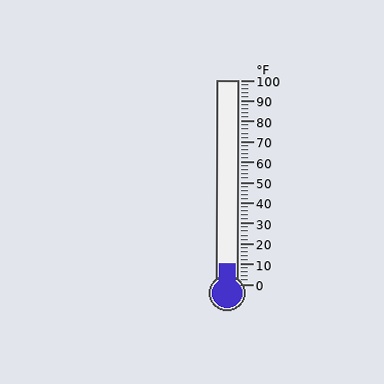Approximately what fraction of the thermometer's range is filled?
The thermometer is filled to approximately 10% of its range.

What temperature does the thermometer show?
The thermometer shows approximately 10°F.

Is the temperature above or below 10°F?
The temperature is at 10°F.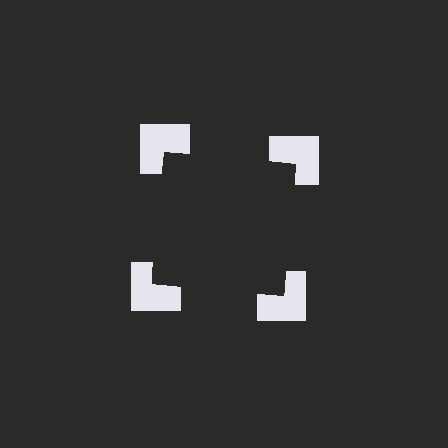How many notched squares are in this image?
There are 4 — one at each vertex of the illusory square.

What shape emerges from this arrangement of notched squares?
An illusory square — its edges are inferred from the aligned wedge cuts in the notched squares, not physically drawn.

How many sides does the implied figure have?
4 sides.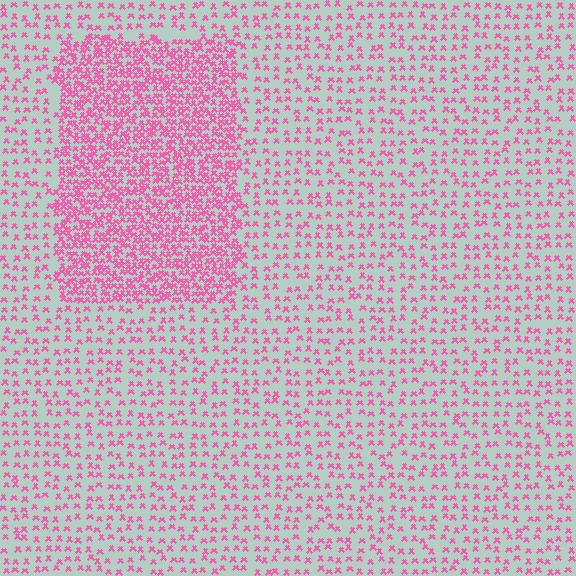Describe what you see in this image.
The image contains small pink elements arranged at two different densities. A rectangle-shaped region is visible where the elements are more densely packed than the surrounding area.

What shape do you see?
I see a rectangle.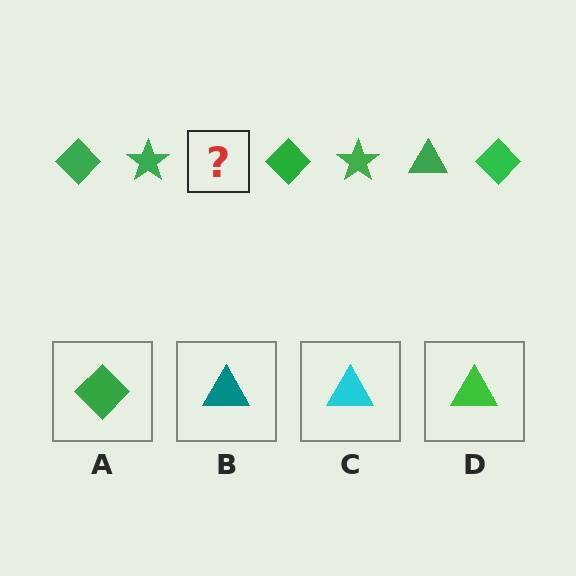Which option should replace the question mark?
Option D.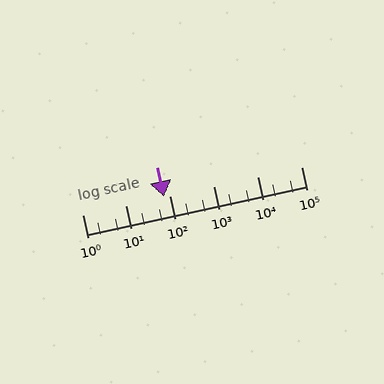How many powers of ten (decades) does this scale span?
The scale spans 5 decades, from 1 to 100000.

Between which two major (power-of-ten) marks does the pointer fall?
The pointer is between 10 and 100.